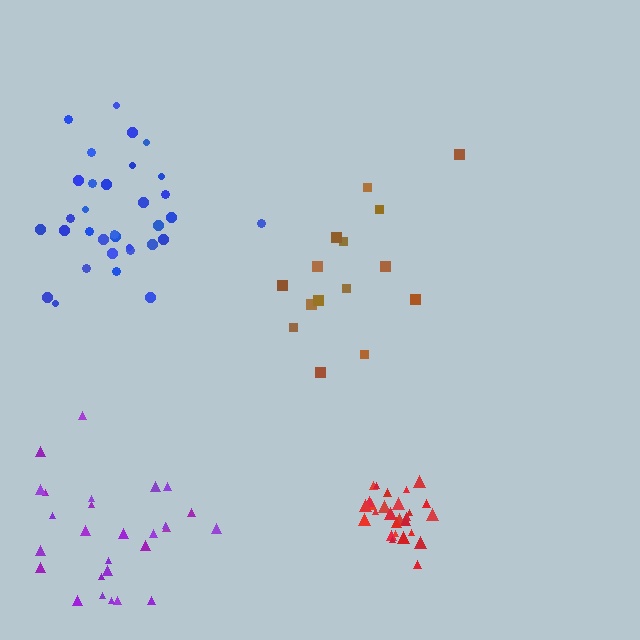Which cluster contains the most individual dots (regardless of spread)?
Blue (33).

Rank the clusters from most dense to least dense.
red, blue, purple, brown.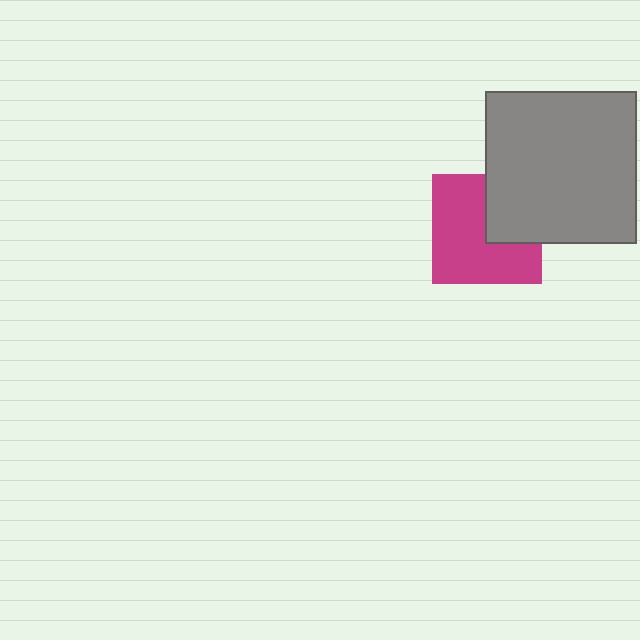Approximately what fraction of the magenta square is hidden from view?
Roughly 32% of the magenta square is hidden behind the gray square.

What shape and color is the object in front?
The object in front is a gray square.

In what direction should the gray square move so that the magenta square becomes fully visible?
The gray square should move toward the upper-right. That is the shortest direction to clear the overlap and leave the magenta square fully visible.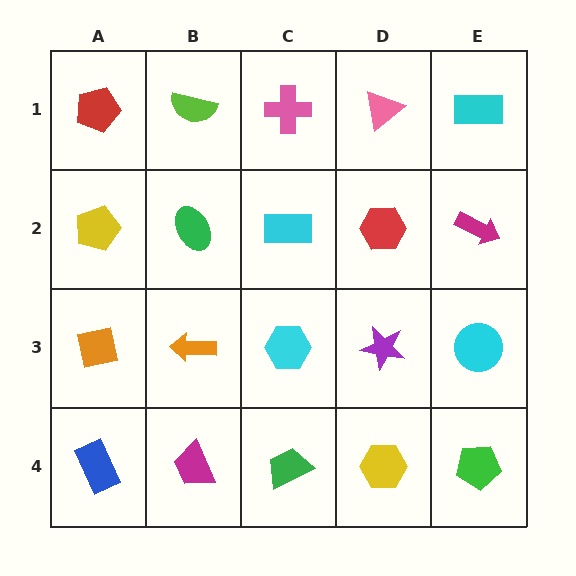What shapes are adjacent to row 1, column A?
A yellow pentagon (row 2, column A), a lime semicircle (row 1, column B).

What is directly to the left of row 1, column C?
A lime semicircle.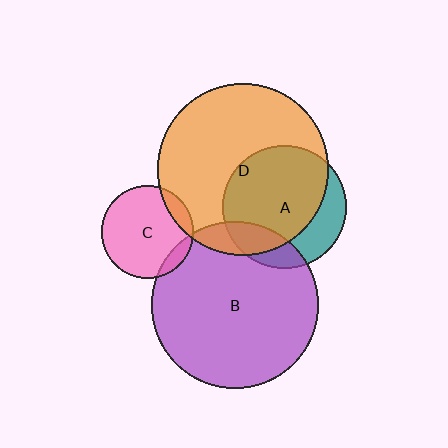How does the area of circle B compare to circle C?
Approximately 3.2 times.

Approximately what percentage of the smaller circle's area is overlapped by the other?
Approximately 20%.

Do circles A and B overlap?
Yes.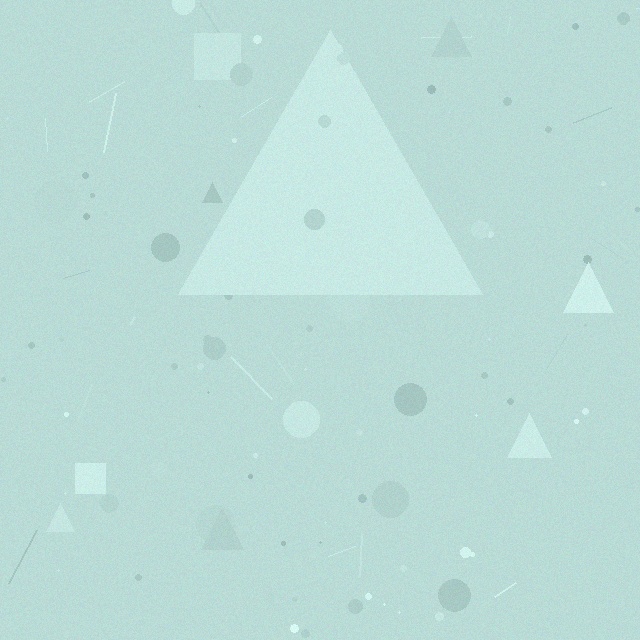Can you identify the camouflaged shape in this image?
The camouflaged shape is a triangle.